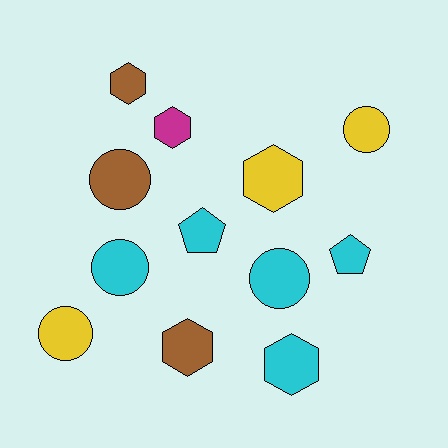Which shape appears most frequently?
Circle, with 5 objects.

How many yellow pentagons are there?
There are no yellow pentagons.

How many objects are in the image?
There are 12 objects.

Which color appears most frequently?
Cyan, with 5 objects.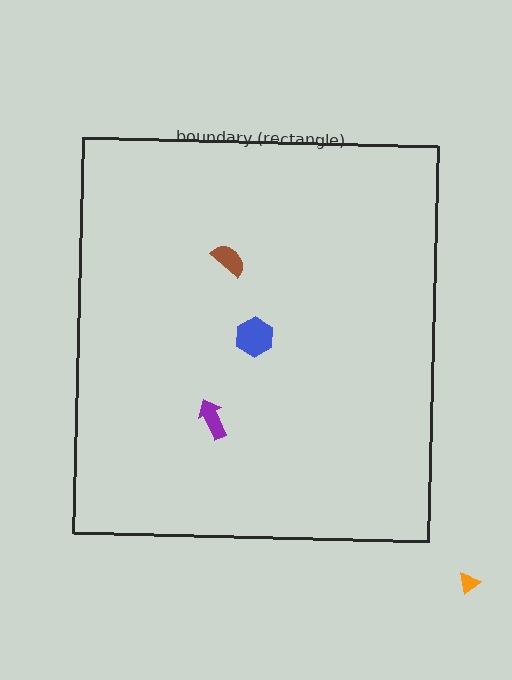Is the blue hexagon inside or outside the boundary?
Inside.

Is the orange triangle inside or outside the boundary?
Outside.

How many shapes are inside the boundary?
3 inside, 1 outside.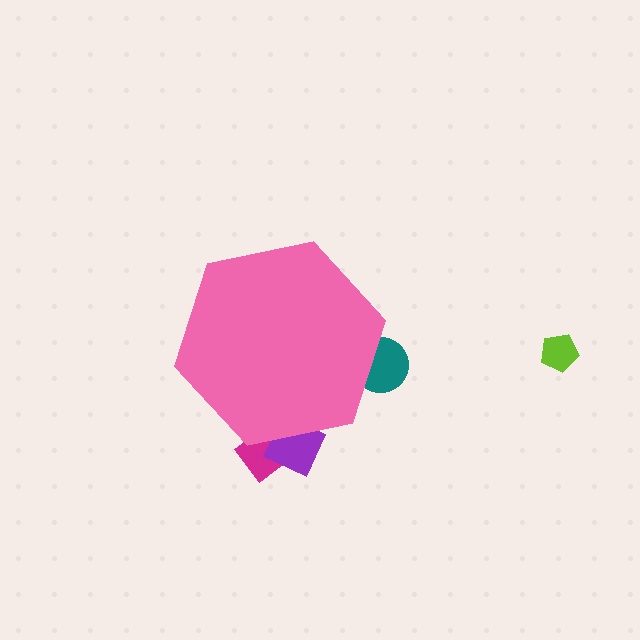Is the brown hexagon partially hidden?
Yes, the brown hexagon is partially hidden behind the pink hexagon.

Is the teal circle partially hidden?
Yes, the teal circle is partially hidden behind the pink hexagon.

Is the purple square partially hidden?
Yes, the purple square is partially hidden behind the pink hexagon.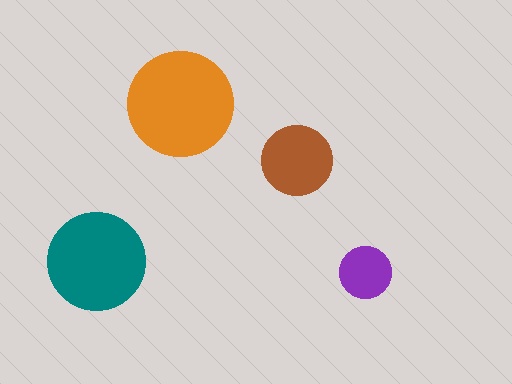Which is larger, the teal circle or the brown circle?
The teal one.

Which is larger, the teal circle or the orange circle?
The orange one.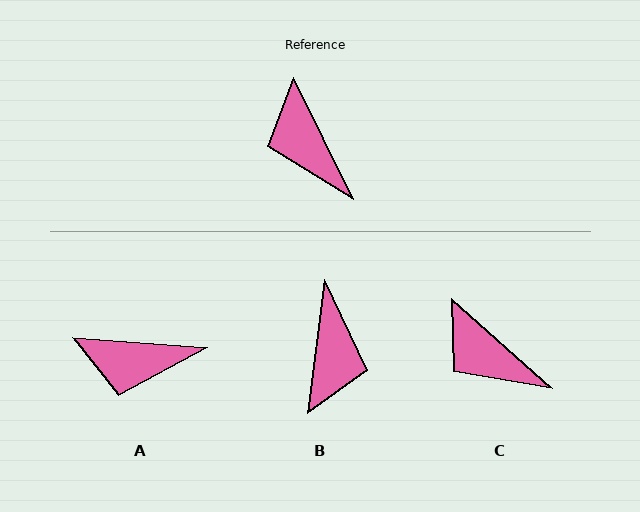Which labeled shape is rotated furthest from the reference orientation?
B, about 146 degrees away.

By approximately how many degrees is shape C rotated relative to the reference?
Approximately 22 degrees counter-clockwise.